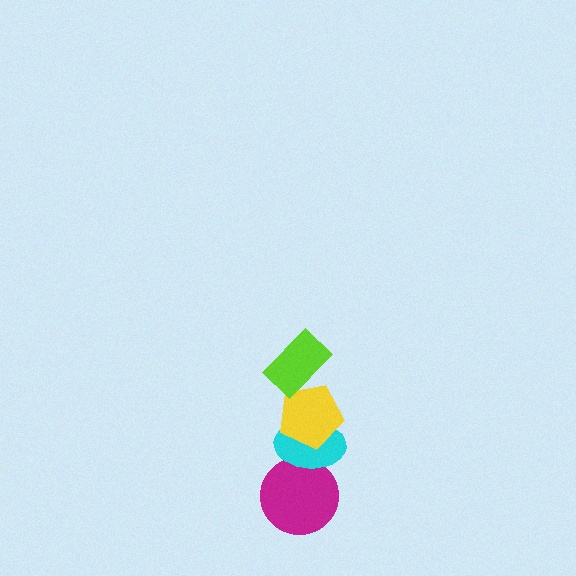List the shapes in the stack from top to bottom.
From top to bottom: the lime rectangle, the yellow pentagon, the cyan ellipse, the magenta circle.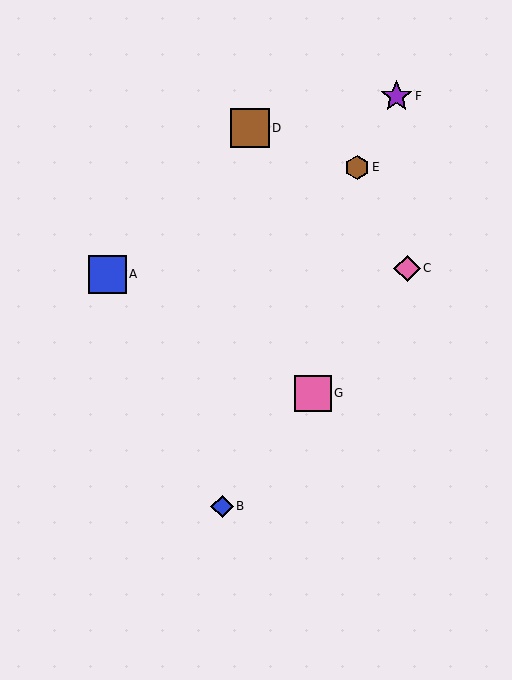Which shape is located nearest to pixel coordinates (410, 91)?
The purple star (labeled F) at (397, 96) is nearest to that location.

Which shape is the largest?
The brown square (labeled D) is the largest.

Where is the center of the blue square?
The center of the blue square is at (107, 274).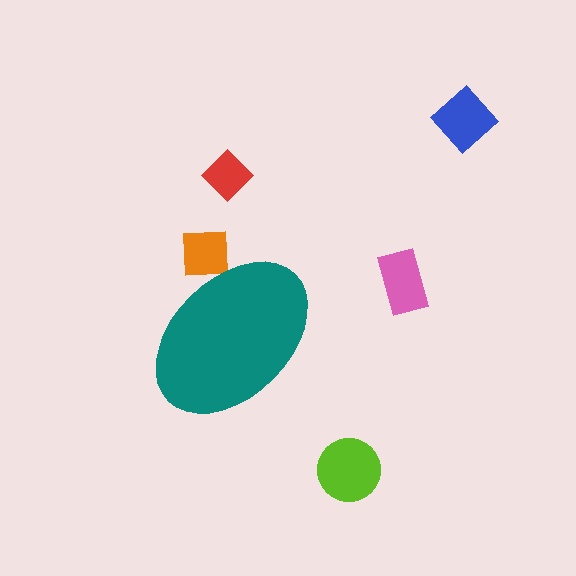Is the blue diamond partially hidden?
No, the blue diamond is fully visible.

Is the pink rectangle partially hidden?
No, the pink rectangle is fully visible.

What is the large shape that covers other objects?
A teal ellipse.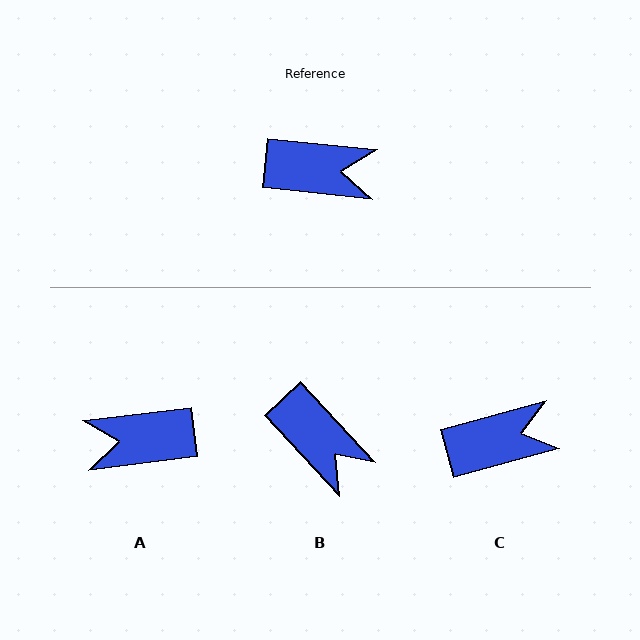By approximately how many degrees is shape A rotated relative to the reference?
Approximately 167 degrees clockwise.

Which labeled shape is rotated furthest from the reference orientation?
A, about 167 degrees away.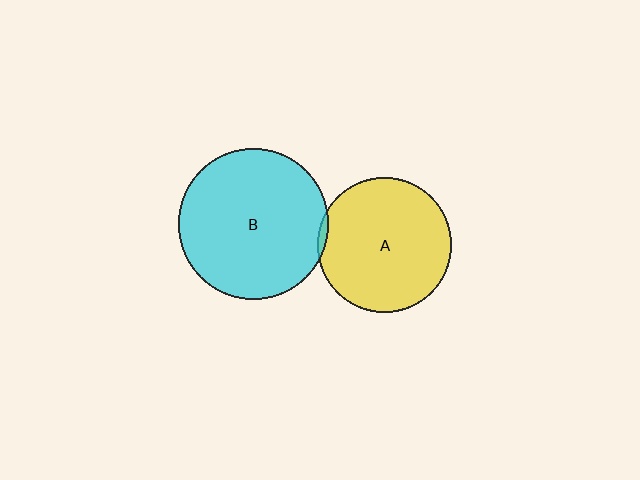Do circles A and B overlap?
Yes.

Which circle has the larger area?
Circle B (cyan).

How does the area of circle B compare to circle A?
Approximately 1.2 times.